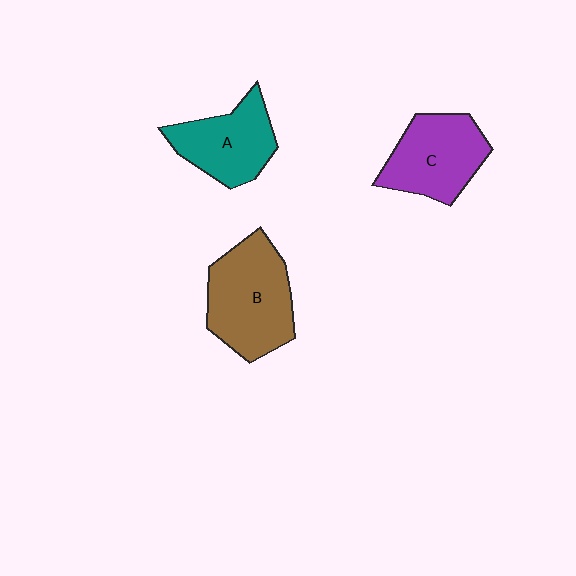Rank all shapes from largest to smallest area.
From largest to smallest: B (brown), C (purple), A (teal).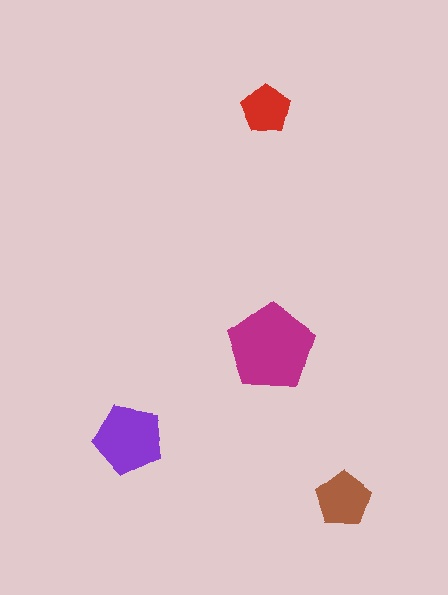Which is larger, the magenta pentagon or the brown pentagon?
The magenta one.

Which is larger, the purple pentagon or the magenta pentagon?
The magenta one.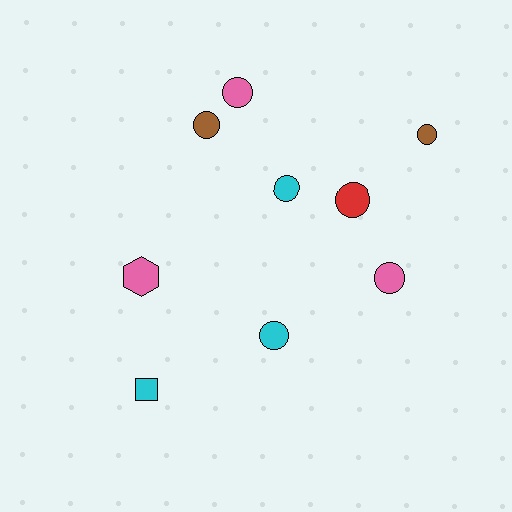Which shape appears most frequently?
Circle, with 7 objects.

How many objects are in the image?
There are 9 objects.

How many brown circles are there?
There are 2 brown circles.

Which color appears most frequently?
Cyan, with 3 objects.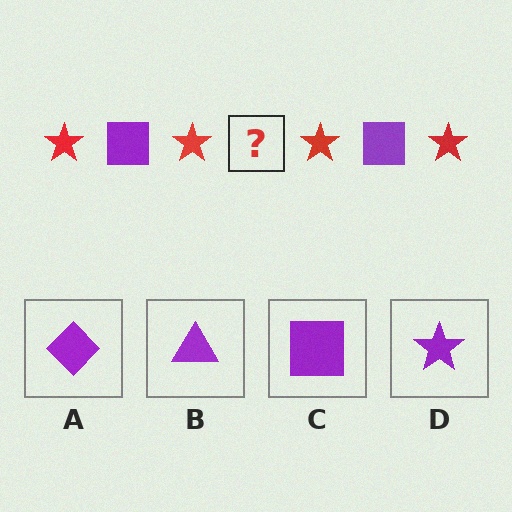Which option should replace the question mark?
Option C.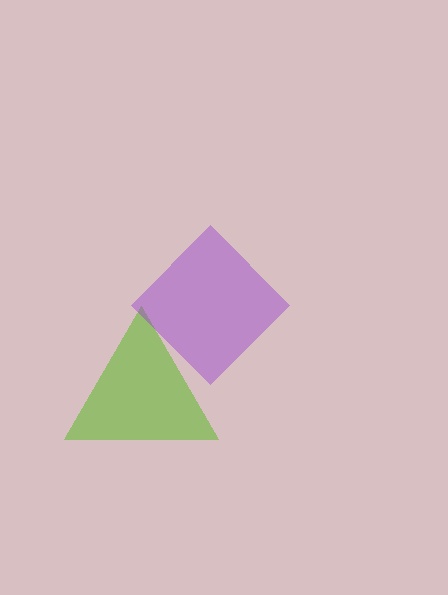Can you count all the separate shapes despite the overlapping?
Yes, there are 2 separate shapes.